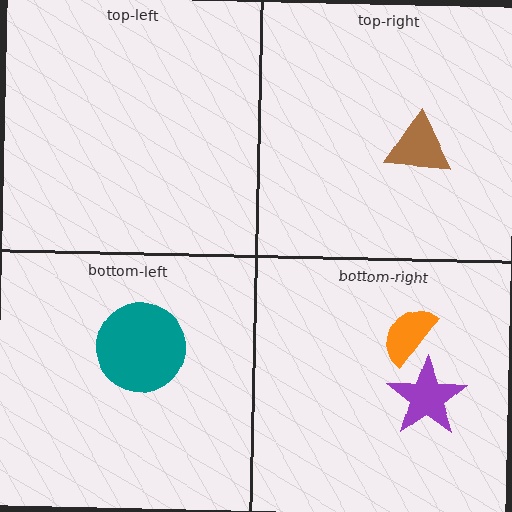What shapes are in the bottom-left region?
The teal circle.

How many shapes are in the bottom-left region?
1.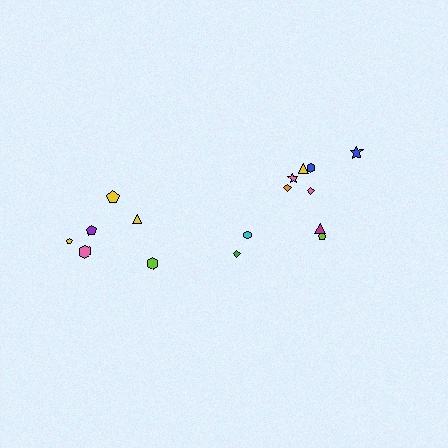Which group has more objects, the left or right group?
The right group.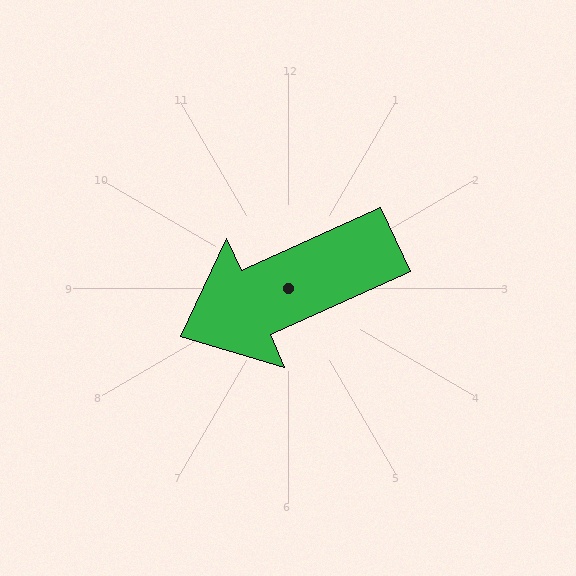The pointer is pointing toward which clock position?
Roughly 8 o'clock.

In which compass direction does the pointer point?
Southwest.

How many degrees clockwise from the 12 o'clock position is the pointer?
Approximately 246 degrees.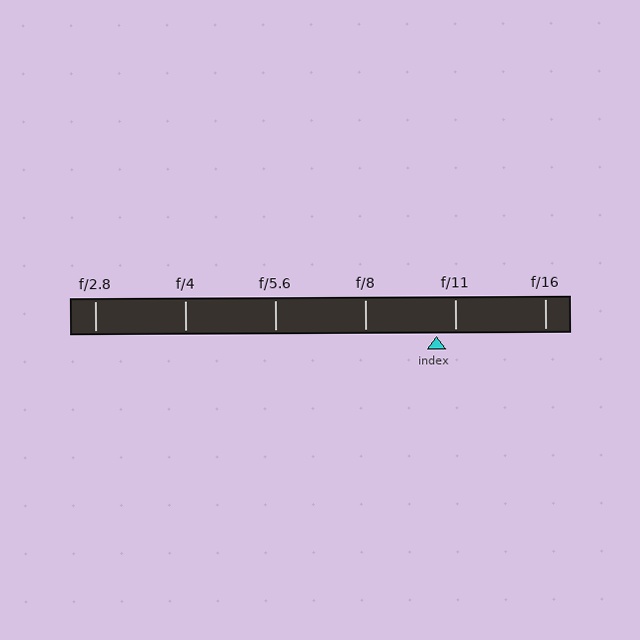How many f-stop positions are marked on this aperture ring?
There are 6 f-stop positions marked.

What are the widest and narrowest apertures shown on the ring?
The widest aperture shown is f/2.8 and the narrowest is f/16.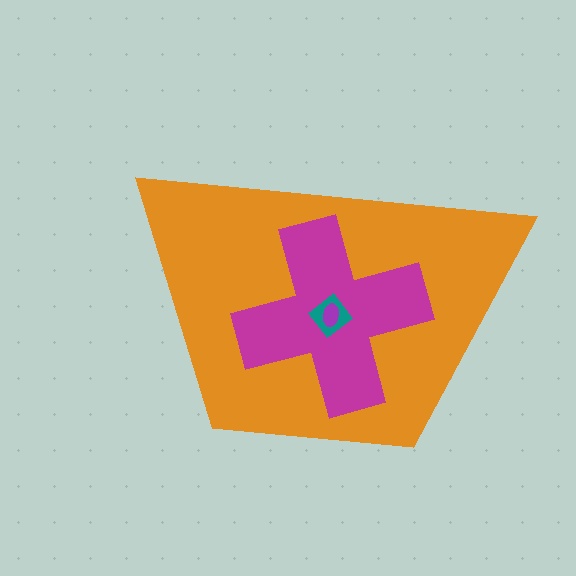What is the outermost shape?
The orange trapezoid.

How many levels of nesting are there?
4.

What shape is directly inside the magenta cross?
The teal diamond.